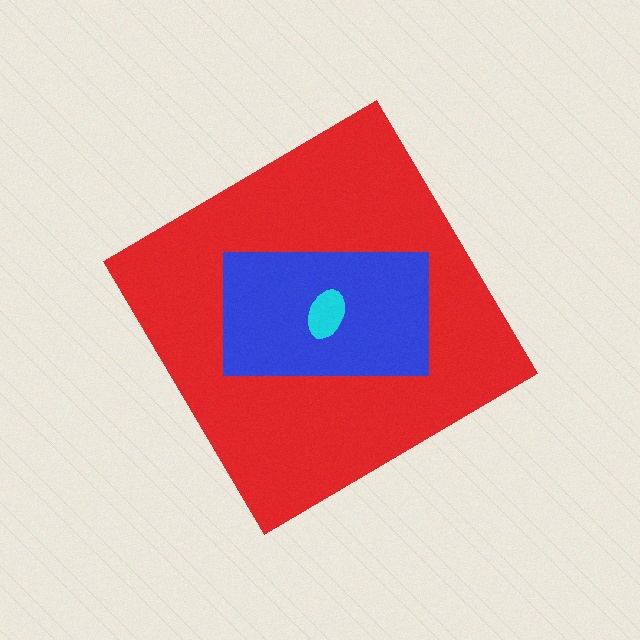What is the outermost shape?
The red diamond.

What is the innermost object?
The cyan ellipse.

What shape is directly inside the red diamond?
The blue rectangle.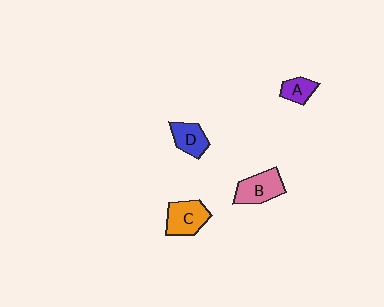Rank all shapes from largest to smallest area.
From largest to smallest: B (pink), C (orange), D (blue), A (purple).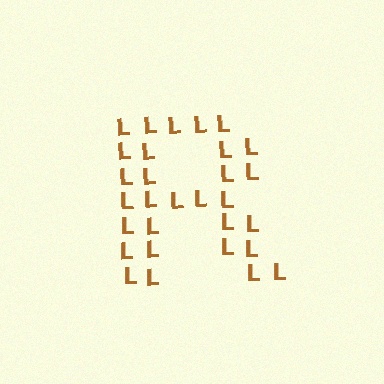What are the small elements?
The small elements are letter L's.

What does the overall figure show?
The overall figure shows the letter R.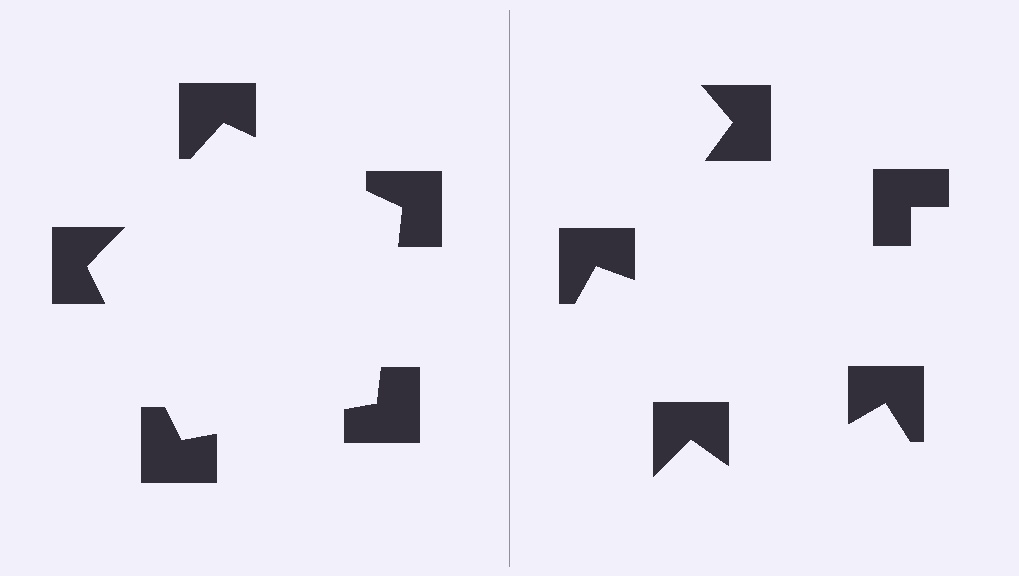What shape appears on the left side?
An illusory pentagon.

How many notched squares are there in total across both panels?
10 — 5 on each side.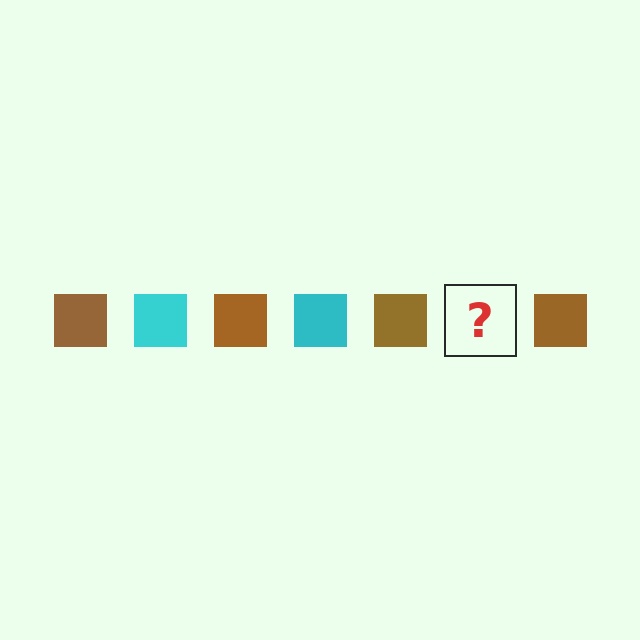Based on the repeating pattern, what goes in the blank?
The blank should be a cyan square.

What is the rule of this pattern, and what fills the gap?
The rule is that the pattern cycles through brown, cyan squares. The gap should be filled with a cyan square.